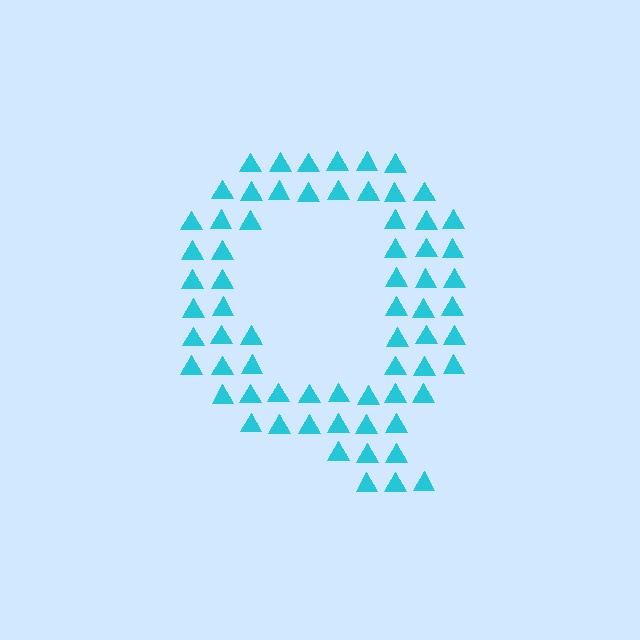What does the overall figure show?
The overall figure shows the letter Q.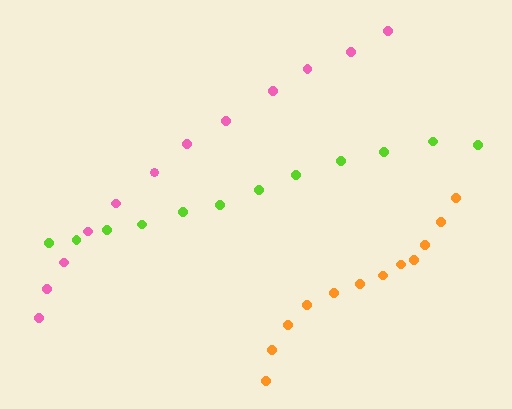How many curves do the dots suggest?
There are 3 distinct paths.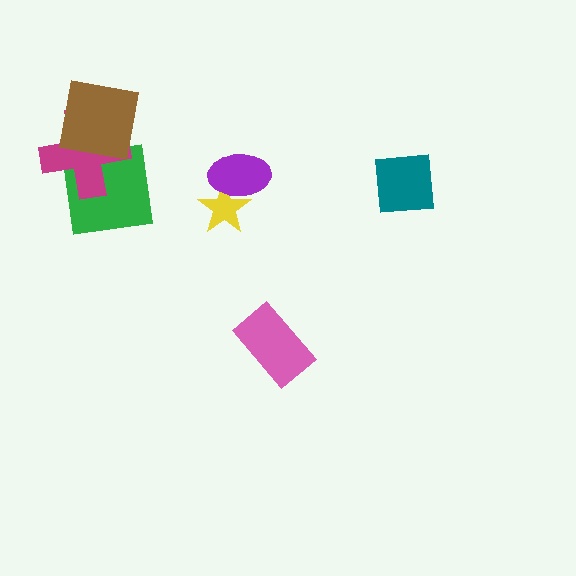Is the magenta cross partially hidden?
Yes, it is partially covered by another shape.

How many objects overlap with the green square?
1 object overlaps with the green square.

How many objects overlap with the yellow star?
1 object overlaps with the yellow star.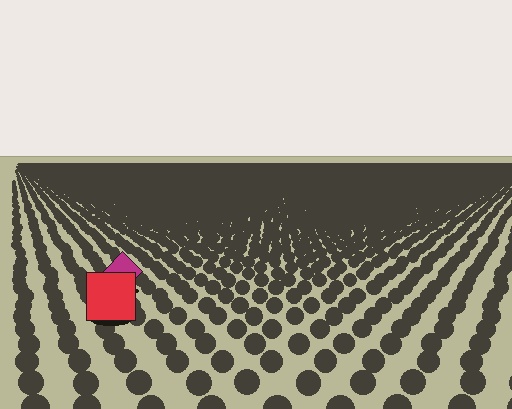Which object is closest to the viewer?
The red square is closest. The texture marks near it are larger and more spread out.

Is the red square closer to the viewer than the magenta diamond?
Yes. The red square is closer — you can tell from the texture gradient: the ground texture is coarser near it.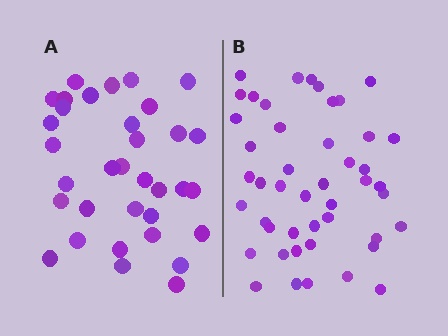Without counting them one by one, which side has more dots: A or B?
Region B (the right region) has more dots.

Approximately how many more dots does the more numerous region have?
Region B has roughly 12 or so more dots than region A.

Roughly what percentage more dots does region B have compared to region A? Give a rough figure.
About 35% more.